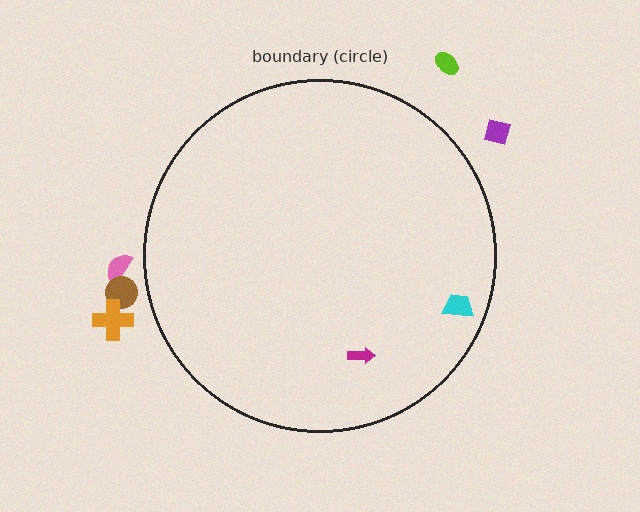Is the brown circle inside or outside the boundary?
Outside.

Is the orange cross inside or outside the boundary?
Outside.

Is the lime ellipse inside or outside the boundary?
Outside.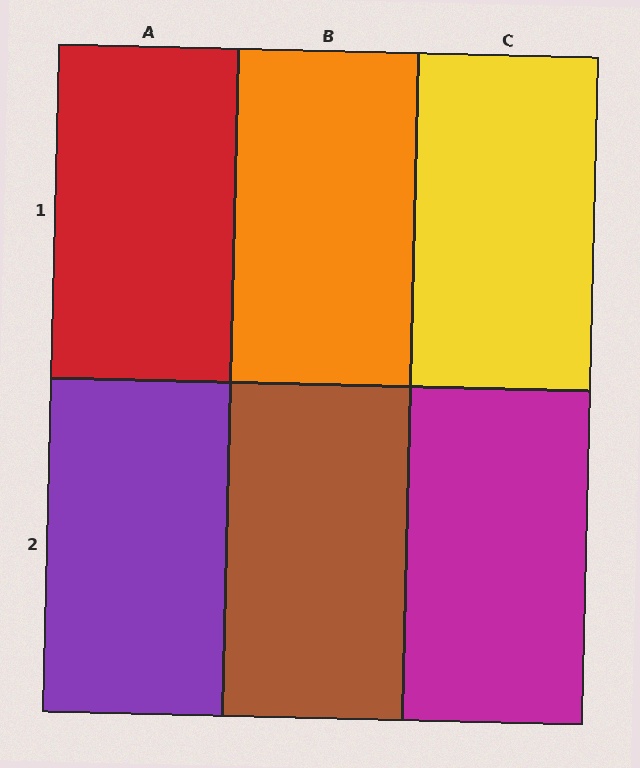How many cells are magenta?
1 cell is magenta.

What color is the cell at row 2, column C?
Magenta.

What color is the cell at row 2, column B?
Brown.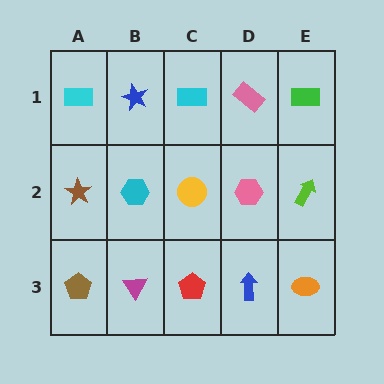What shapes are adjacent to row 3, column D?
A pink hexagon (row 2, column D), a red pentagon (row 3, column C), an orange ellipse (row 3, column E).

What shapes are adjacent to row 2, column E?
A green rectangle (row 1, column E), an orange ellipse (row 3, column E), a pink hexagon (row 2, column D).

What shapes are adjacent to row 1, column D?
A pink hexagon (row 2, column D), a cyan rectangle (row 1, column C), a green rectangle (row 1, column E).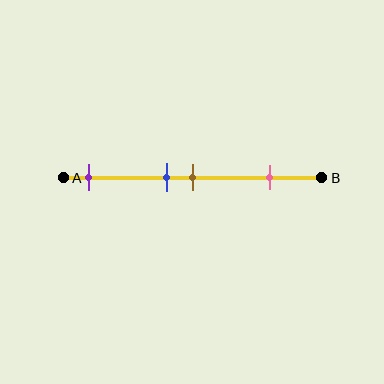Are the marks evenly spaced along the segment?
No, the marks are not evenly spaced.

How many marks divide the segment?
There are 4 marks dividing the segment.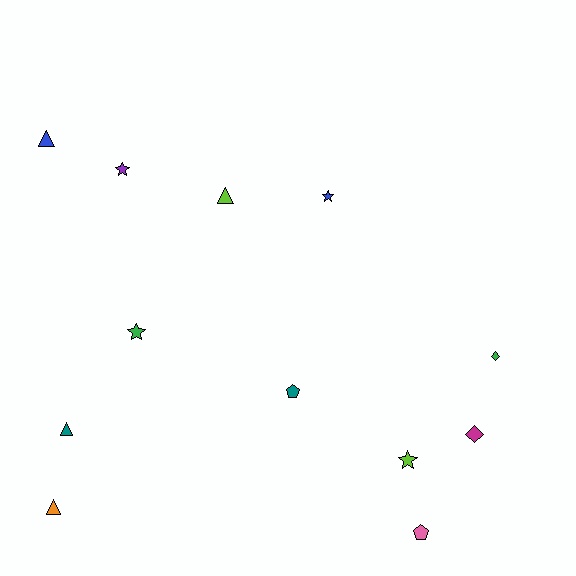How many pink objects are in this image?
There is 1 pink object.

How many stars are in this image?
There are 4 stars.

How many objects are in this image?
There are 12 objects.